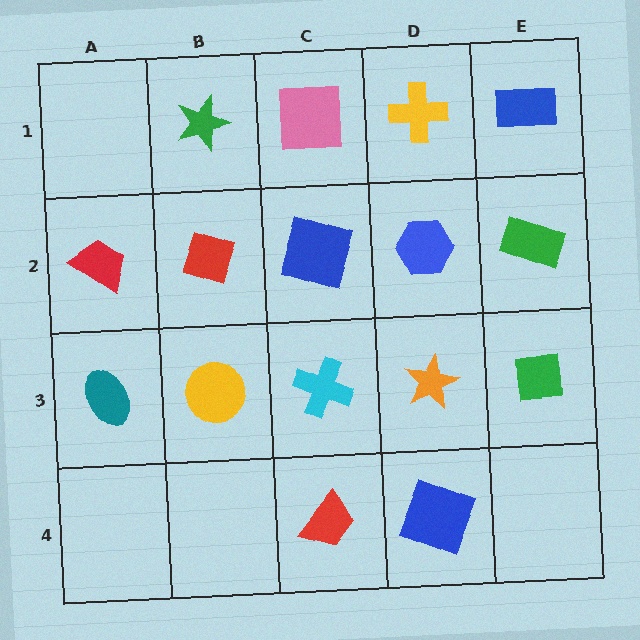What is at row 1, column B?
A green star.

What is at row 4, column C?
A red trapezoid.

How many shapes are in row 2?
5 shapes.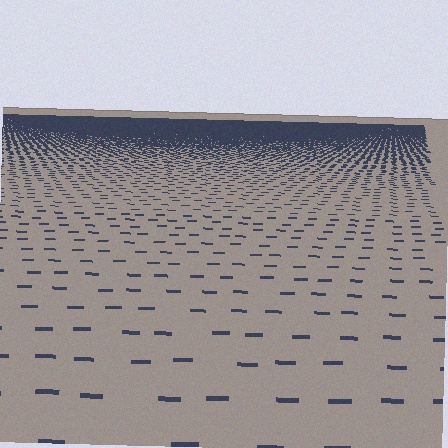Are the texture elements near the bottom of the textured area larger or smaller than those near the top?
Larger. Near the bottom, elements are closer to the viewer and appear at a bigger on-screen size.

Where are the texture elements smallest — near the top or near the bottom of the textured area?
Near the top.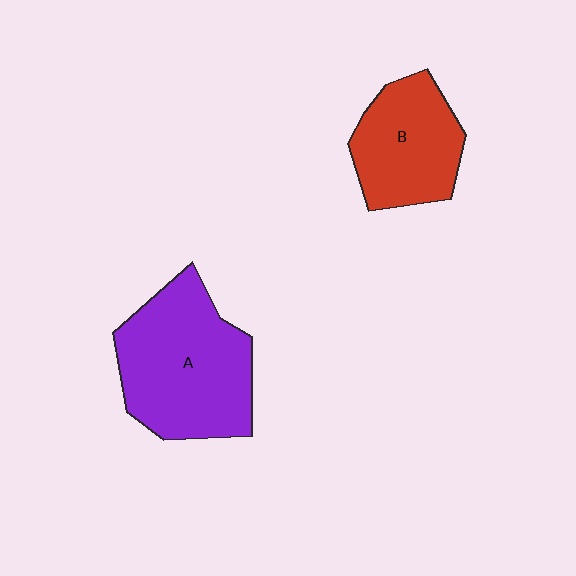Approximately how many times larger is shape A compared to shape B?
Approximately 1.5 times.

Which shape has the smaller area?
Shape B (red).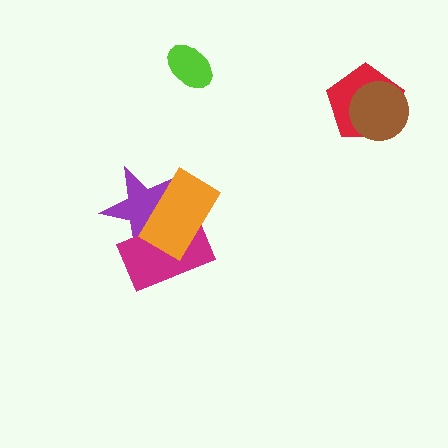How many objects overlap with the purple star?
2 objects overlap with the purple star.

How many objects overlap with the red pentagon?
1 object overlaps with the red pentagon.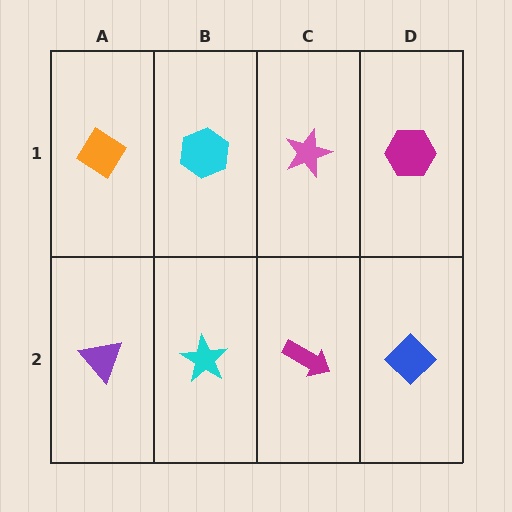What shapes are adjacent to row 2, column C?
A pink star (row 1, column C), a cyan star (row 2, column B), a blue diamond (row 2, column D).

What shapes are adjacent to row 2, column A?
An orange diamond (row 1, column A), a cyan star (row 2, column B).